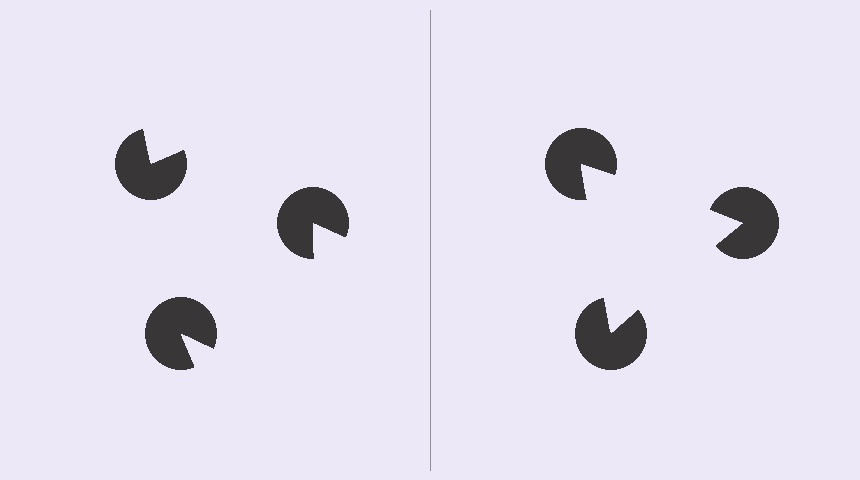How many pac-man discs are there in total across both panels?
6 — 3 on each side.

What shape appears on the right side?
An illusory triangle.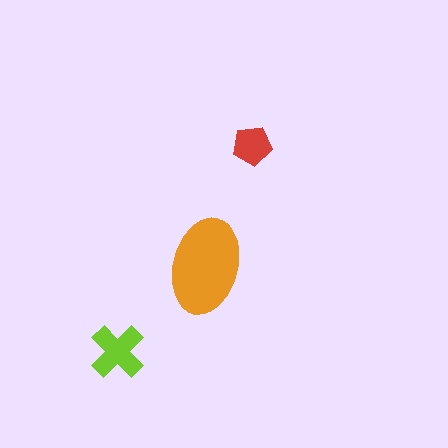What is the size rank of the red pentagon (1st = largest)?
3rd.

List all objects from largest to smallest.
The orange ellipse, the lime cross, the red pentagon.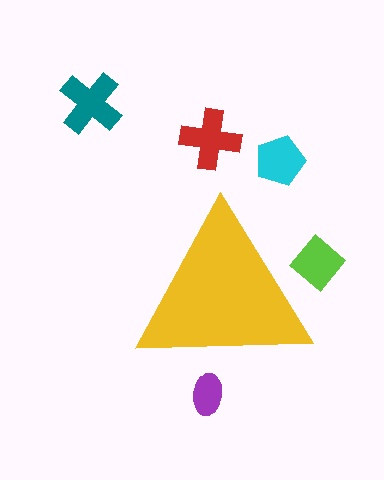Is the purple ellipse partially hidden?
Yes, the purple ellipse is partially hidden behind the yellow triangle.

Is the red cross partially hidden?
No, the red cross is fully visible.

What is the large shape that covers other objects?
A yellow triangle.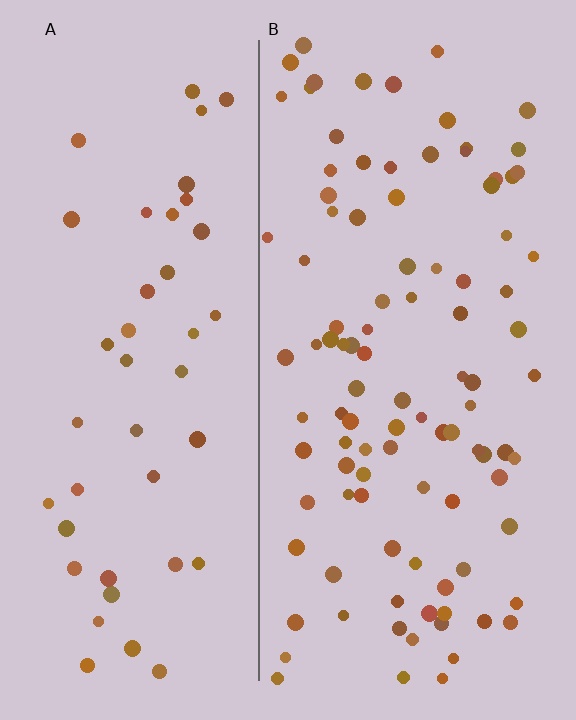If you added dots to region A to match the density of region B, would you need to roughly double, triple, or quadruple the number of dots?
Approximately double.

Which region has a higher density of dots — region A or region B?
B (the right).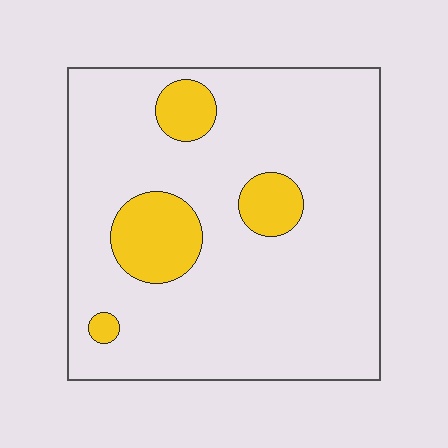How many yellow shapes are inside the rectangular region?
4.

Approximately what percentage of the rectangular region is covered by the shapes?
Approximately 15%.